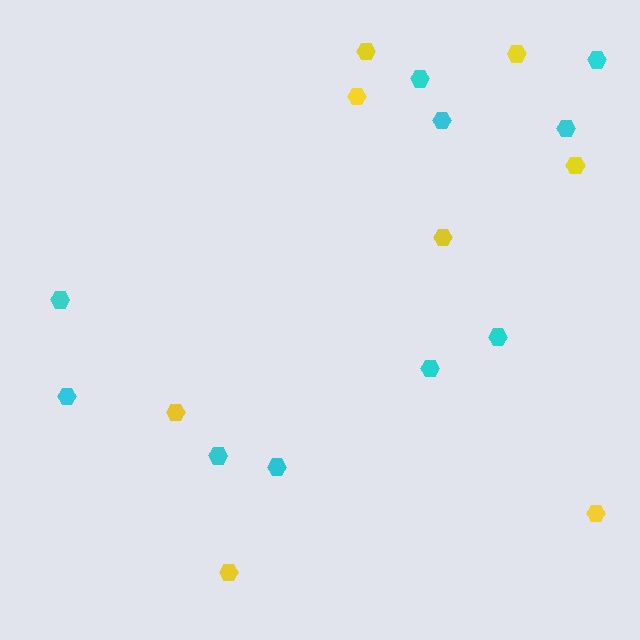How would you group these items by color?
There are 2 groups: one group of cyan hexagons (10) and one group of yellow hexagons (8).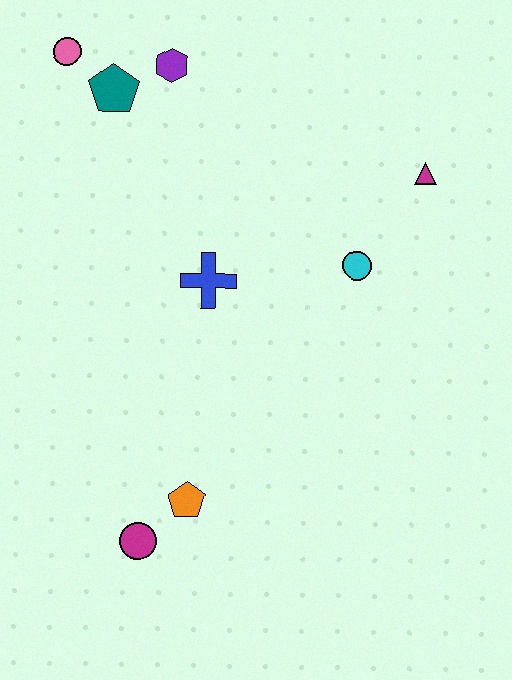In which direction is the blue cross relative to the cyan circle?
The blue cross is to the left of the cyan circle.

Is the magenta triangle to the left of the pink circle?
No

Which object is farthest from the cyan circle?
The pink circle is farthest from the cyan circle.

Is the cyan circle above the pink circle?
No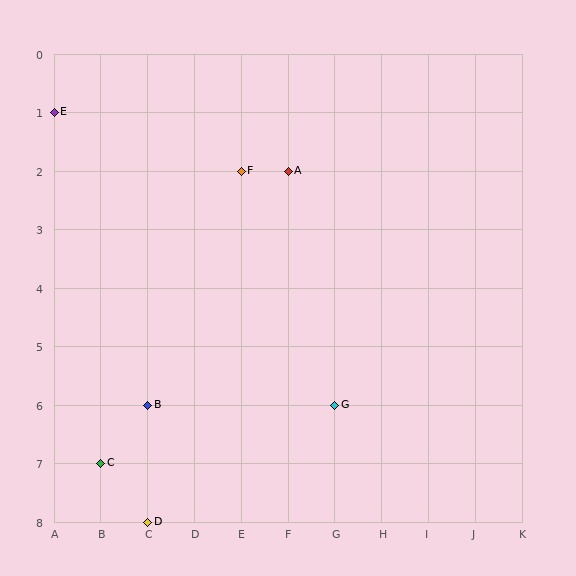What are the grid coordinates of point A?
Point A is at grid coordinates (F, 2).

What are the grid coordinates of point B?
Point B is at grid coordinates (C, 6).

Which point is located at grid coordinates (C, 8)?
Point D is at (C, 8).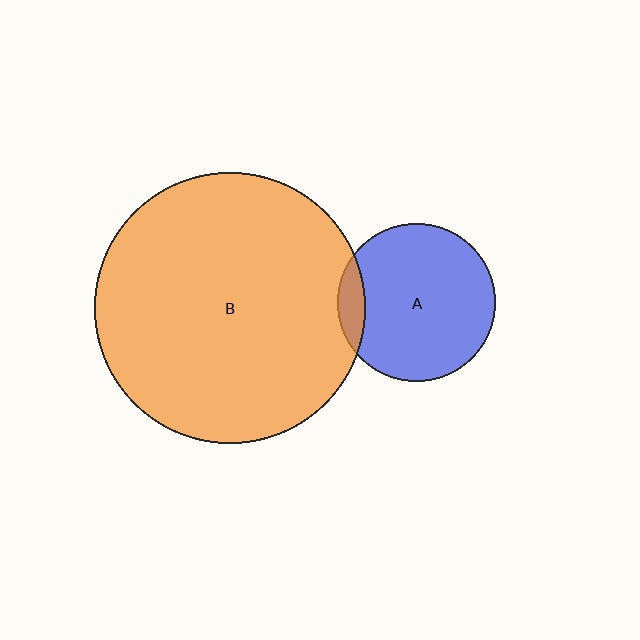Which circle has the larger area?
Circle B (orange).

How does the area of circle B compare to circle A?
Approximately 2.9 times.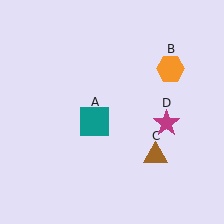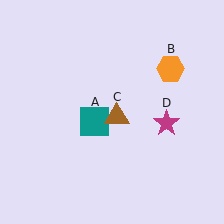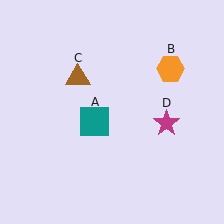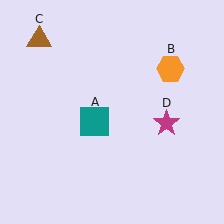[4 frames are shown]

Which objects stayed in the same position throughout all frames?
Teal square (object A) and orange hexagon (object B) and magenta star (object D) remained stationary.